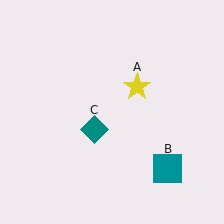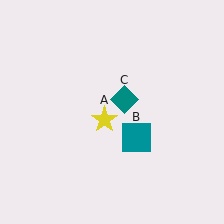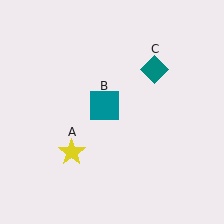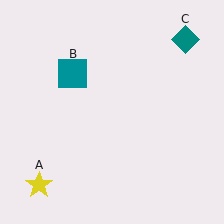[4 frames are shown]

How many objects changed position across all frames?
3 objects changed position: yellow star (object A), teal square (object B), teal diamond (object C).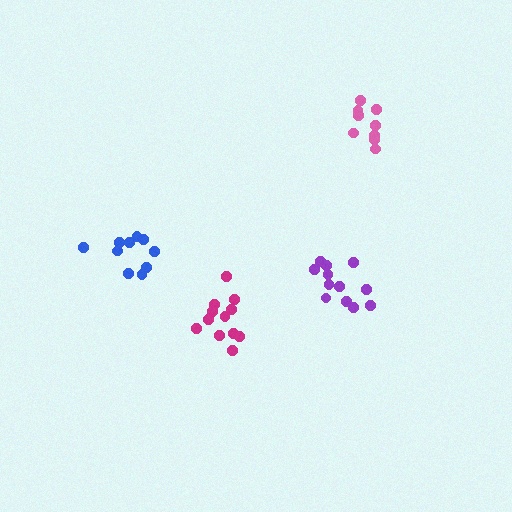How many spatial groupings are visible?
There are 4 spatial groupings.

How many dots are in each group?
Group 1: 12 dots, Group 2: 12 dots, Group 3: 9 dots, Group 4: 10 dots (43 total).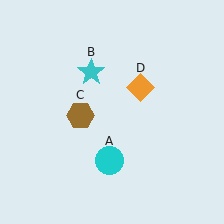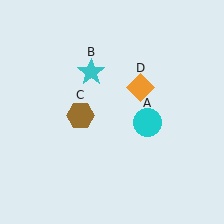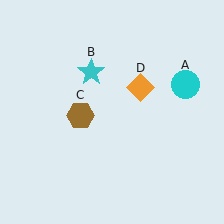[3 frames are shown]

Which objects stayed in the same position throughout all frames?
Cyan star (object B) and brown hexagon (object C) and orange diamond (object D) remained stationary.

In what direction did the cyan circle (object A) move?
The cyan circle (object A) moved up and to the right.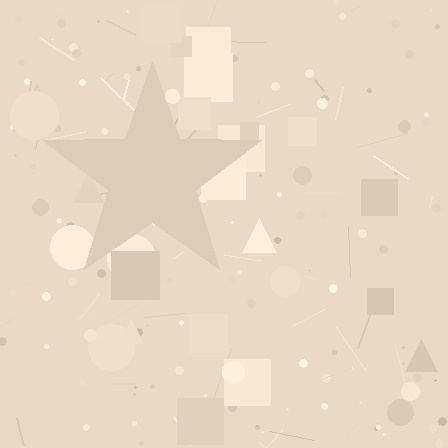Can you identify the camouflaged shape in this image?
The camouflaged shape is a star.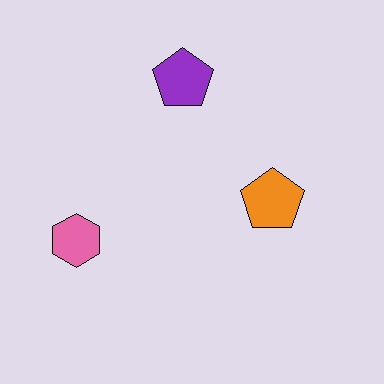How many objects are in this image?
There are 3 objects.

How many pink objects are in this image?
There is 1 pink object.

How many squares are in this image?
There are no squares.